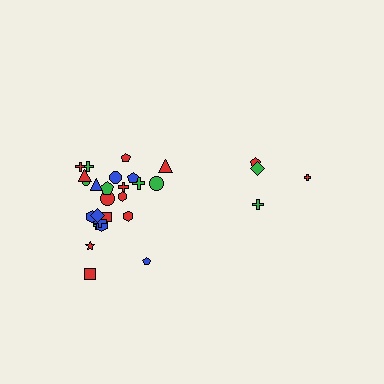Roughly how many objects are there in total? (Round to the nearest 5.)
Roughly 30 objects in total.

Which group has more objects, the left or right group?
The left group.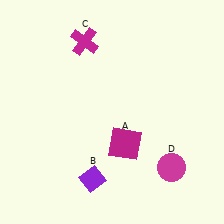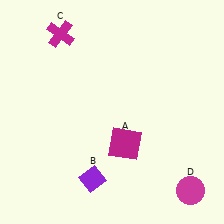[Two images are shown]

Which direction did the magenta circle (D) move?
The magenta circle (D) moved down.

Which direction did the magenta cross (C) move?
The magenta cross (C) moved left.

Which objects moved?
The objects that moved are: the magenta cross (C), the magenta circle (D).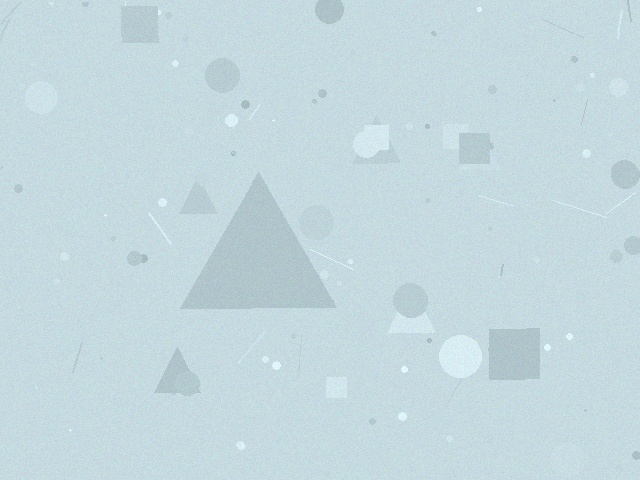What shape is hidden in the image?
A triangle is hidden in the image.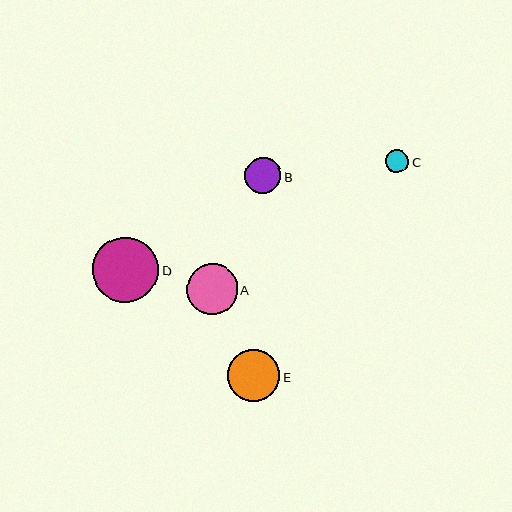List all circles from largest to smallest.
From largest to smallest: D, E, A, B, C.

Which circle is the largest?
Circle D is the largest with a size of approximately 66 pixels.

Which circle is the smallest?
Circle C is the smallest with a size of approximately 23 pixels.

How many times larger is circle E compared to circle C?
Circle E is approximately 2.3 times the size of circle C.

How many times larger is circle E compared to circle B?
Circle E is approximately 1.5 times the size of circle B.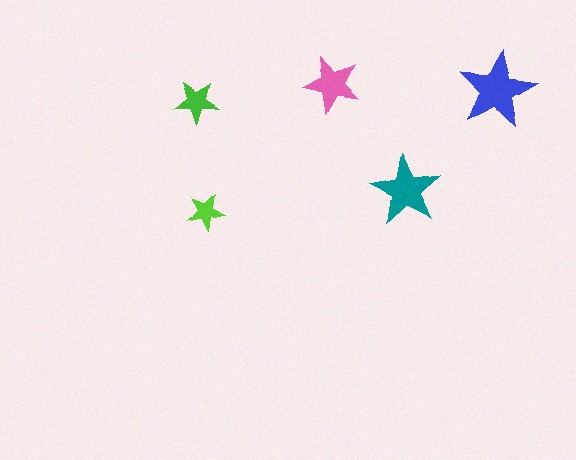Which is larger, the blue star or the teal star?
The blue one.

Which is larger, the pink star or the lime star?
The pink one.